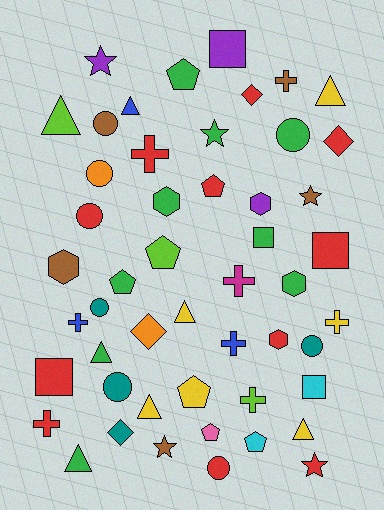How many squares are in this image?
There are 5 squares.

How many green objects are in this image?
There are 9 green objects.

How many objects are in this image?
There are 50 objects.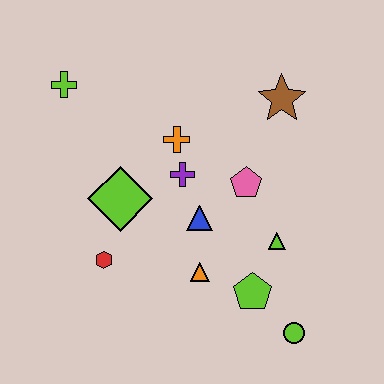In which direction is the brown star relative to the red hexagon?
The brown star is to the right of the red hexagon.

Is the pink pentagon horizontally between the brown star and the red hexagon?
Yes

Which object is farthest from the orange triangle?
The lime cross is farthest from the orange triangle.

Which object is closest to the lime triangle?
The lime pentagon is closest to the lime triangle.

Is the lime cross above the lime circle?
Yes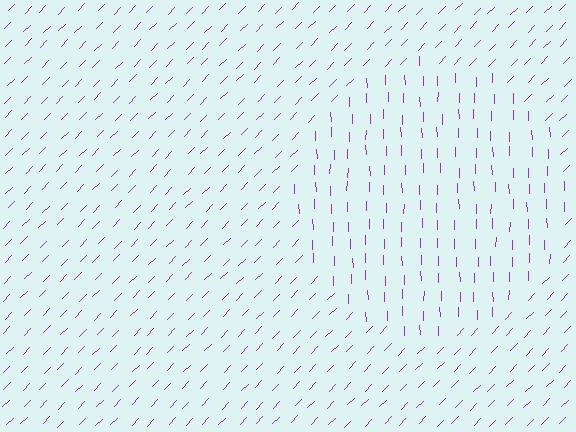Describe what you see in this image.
The image is filled with small purple line segments. A circle region in the image has lines oriented differently from the surrounding lines, creating a visible texture boundary.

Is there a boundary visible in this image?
Yes, there is a texture boundary formed by a change in line orientation.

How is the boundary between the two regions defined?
The boundary is defined purely by a change in line orientation (approximately 45 degrees difference). All lines are the same color and thickness.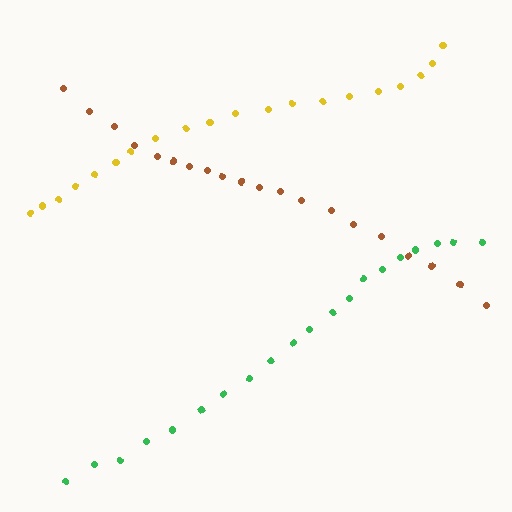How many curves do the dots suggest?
There are 3 distinct paths.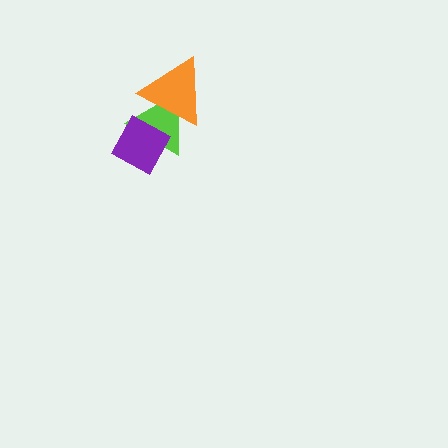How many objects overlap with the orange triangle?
2 objects overlap with the orange triangle.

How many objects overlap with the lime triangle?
2 objects overlap with the lime triangle.